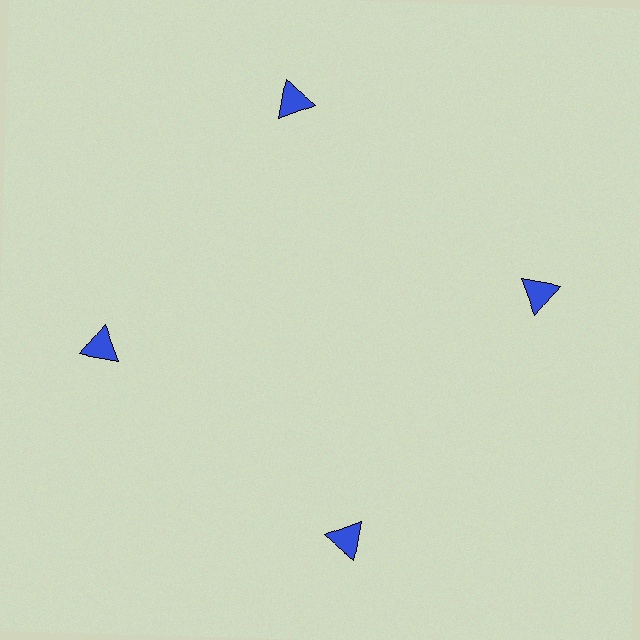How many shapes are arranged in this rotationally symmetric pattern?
There are 4 shapes, arranged in 4 groups of 1.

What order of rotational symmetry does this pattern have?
This pattern has 4-fold rotational symmetry.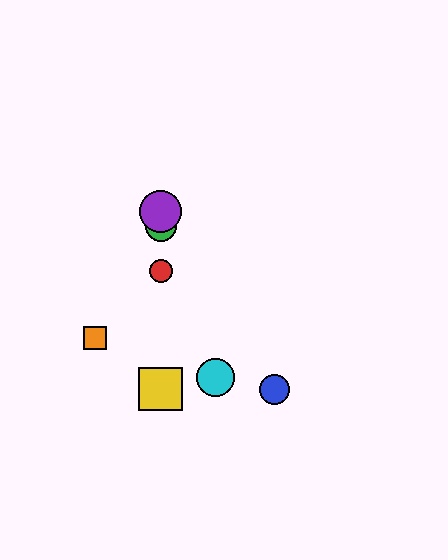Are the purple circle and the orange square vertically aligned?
No, the purple circle is at x≈161 and the orange square is at x≈95.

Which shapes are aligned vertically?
The red circle, the green circle, the yellow square, the purple circle are aligned vertically.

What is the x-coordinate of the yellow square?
The yellow square is at x≈161.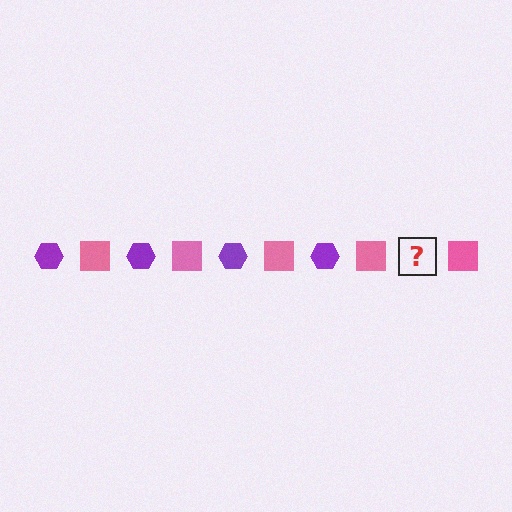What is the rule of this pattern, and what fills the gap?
The rule is that the pattern alternates between purple hexagon and pink square. The gap should be filled with a purple hexagon.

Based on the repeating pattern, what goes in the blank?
The blank should be a purple hexagon.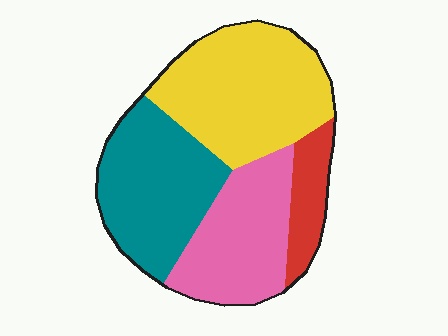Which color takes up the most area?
Yellow, at roughly 35%.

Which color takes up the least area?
Red, at roughly 10%.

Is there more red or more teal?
Teal.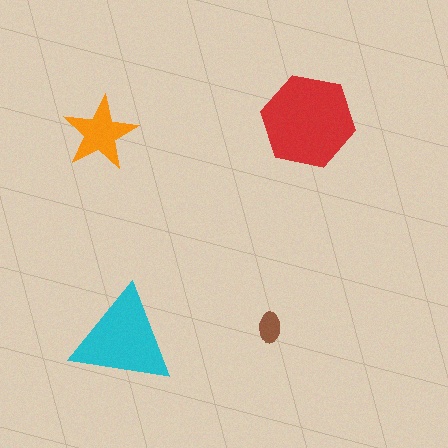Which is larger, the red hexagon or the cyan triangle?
The red hexagon.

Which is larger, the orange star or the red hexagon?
The red hexagon.